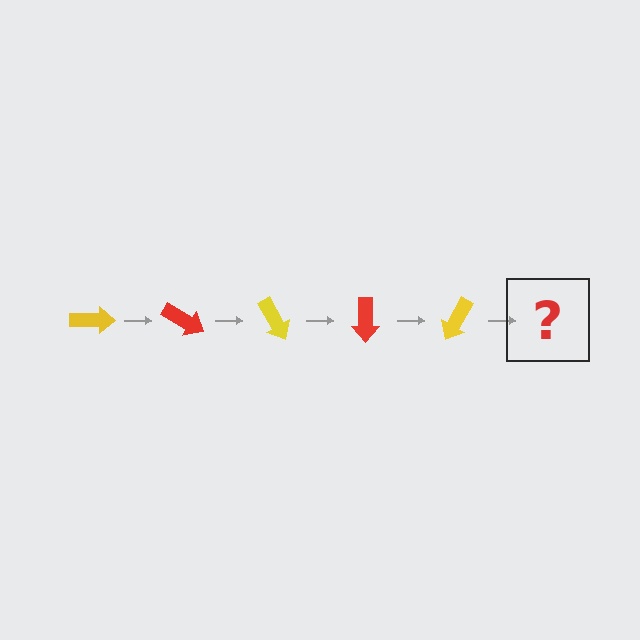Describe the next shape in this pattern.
It should be a red arrow, rotated 150 degrees from the start.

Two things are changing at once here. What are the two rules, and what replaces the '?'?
The two rules are that it rotates 30 degrees each step and the color cycles through yellow and red. The '?' should be a red arrow, rotated 150 degrees from the start.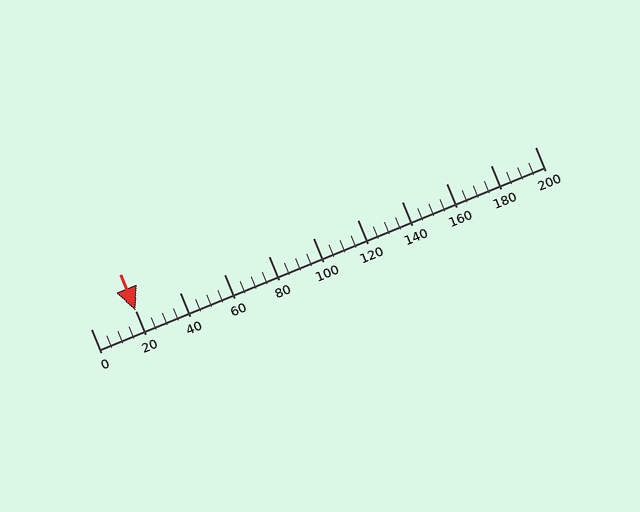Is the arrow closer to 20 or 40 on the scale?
The arrow is closer to 20.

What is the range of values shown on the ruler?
The ruler shows values from 0 to 200.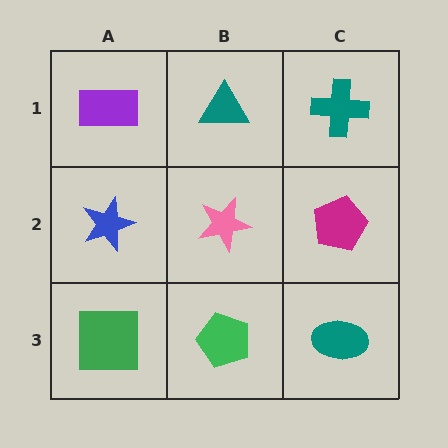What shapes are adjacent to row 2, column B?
A teal triangle (row 1, column B), a green pentagon (row 3, column B), a blue star (row 2, column A), a magenta pentagon (row 2, column C).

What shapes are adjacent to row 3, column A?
A blue star (row 2, column A), a green pentagon (row 3, column B).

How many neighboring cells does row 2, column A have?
3.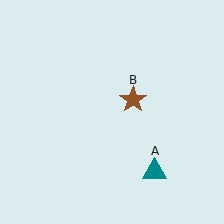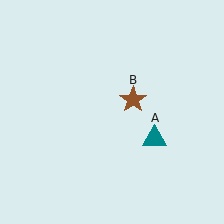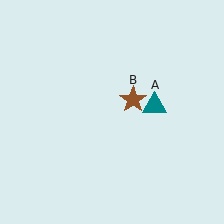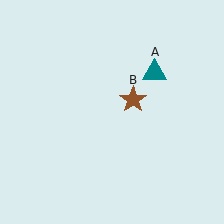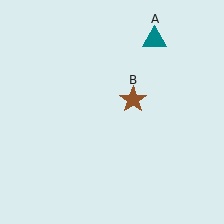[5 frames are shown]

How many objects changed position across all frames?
1 object changed position: teal triangle (object A).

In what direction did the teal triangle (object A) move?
The teal triangle (object A) moved up.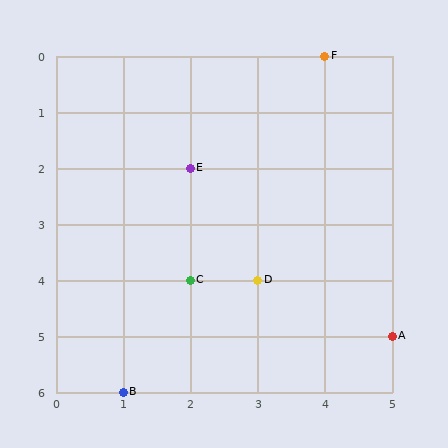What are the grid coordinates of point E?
Point E is at grid coordinates (2, 2).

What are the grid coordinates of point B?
Point B is at grid coordinates (1, 6).